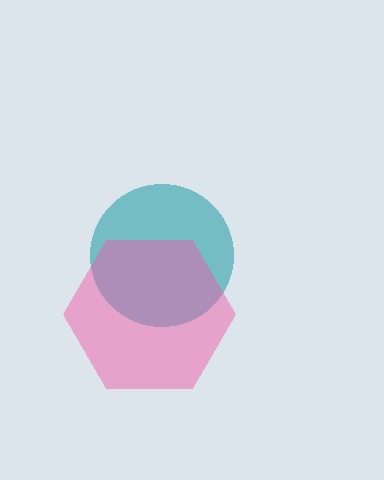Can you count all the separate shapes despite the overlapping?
Yes, there are 2 separate shapes.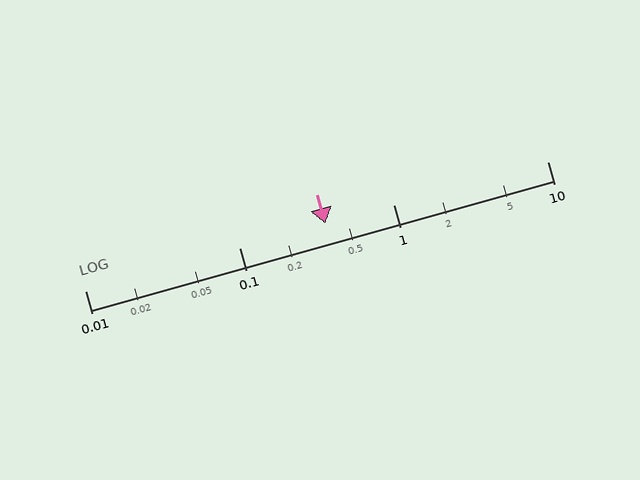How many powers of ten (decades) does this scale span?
The scale spans 3 decades, from 0.01 to 10.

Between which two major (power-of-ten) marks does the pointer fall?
The pointer is between 0.1 and 1.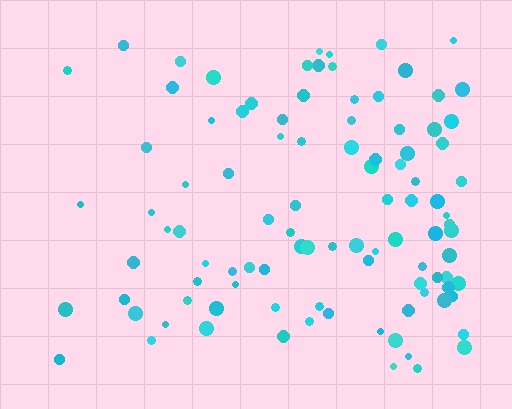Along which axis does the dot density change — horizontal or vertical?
Horizontal.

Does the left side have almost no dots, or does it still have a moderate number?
Still a moderate number, just noticeably fewer than the right.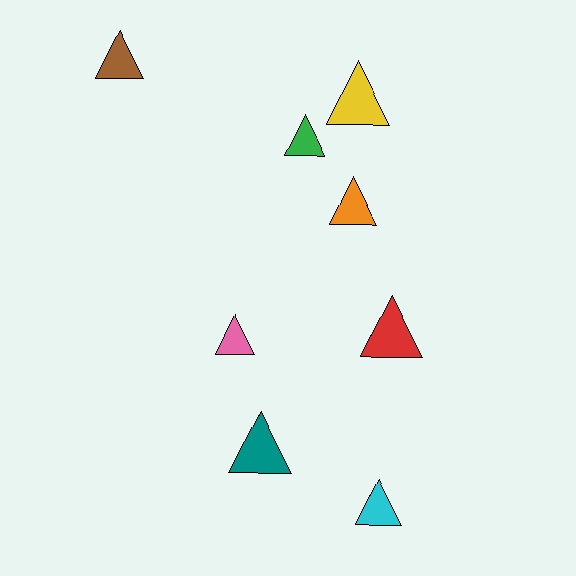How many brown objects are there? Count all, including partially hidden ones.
There is 1 brown object.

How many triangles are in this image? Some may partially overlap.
There are 8 triangles.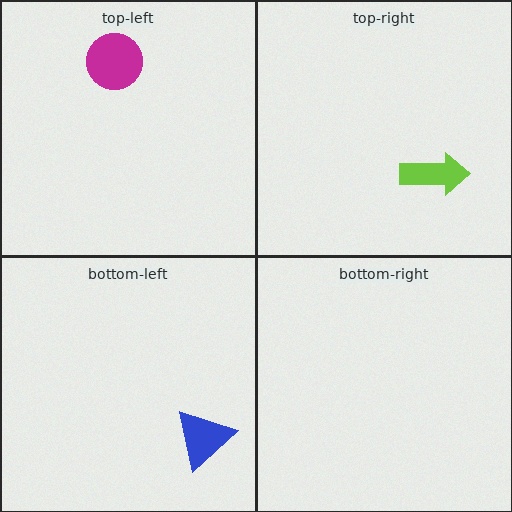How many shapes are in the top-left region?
1.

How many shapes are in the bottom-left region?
1.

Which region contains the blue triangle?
The bottom-left region.